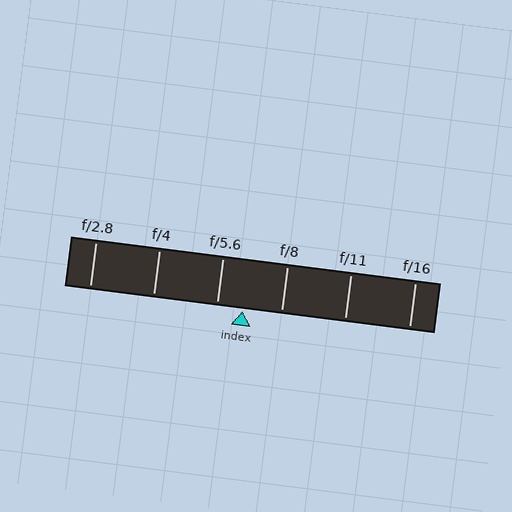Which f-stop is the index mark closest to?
The index mark is closest to f/5.6.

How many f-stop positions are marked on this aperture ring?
There are 6 f-stop positions marked.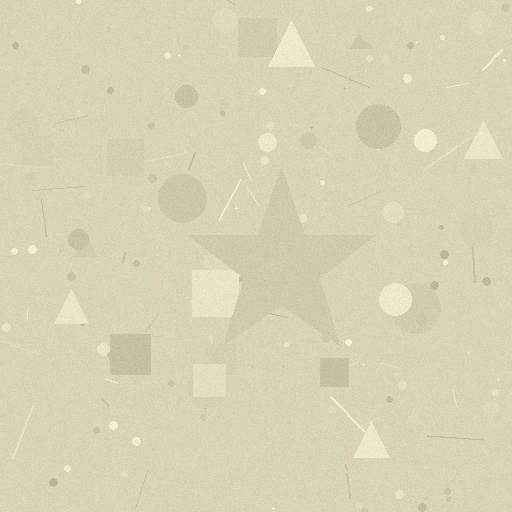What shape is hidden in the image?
A star is hidden in the image.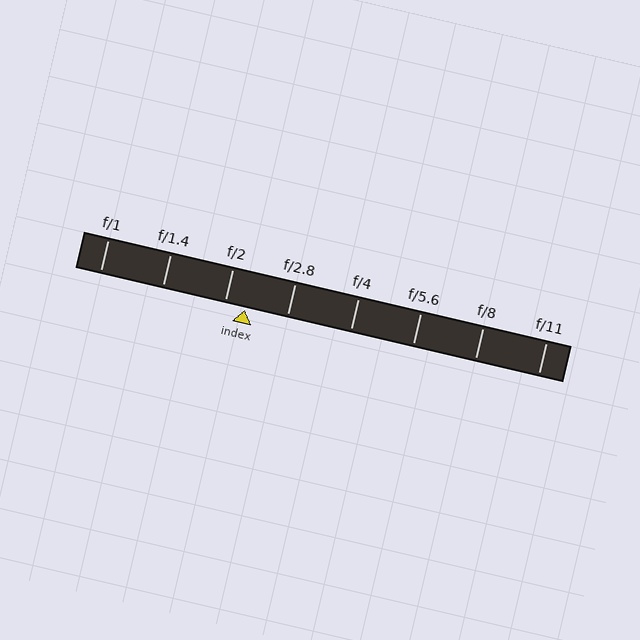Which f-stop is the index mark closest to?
The index mark is closest to f/2.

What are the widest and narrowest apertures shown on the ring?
The widest aperture shown is f/1 and the narrowest is f/11.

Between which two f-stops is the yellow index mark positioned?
The index mark is between f/2 and f/2.8.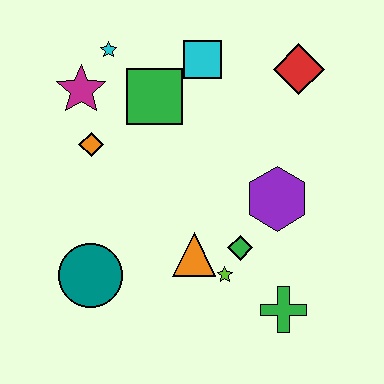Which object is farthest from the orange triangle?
The cyan star is farthest from the orange triangle.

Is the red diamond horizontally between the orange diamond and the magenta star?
No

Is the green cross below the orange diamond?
Yes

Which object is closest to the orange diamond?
The magenta star is closest to the orange diamond.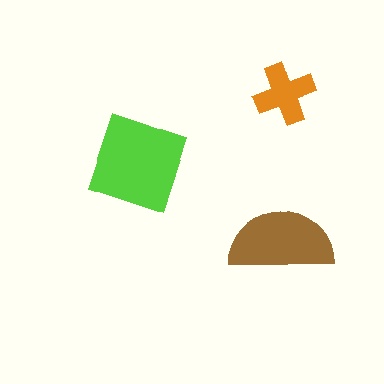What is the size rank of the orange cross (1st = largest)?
3rd.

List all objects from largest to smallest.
The lime diamond, the brown semicircle, the orange cross.